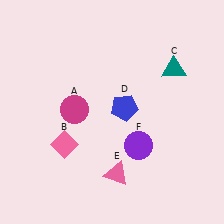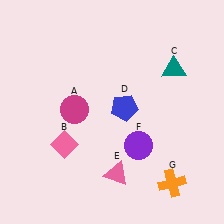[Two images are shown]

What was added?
An orange cross (G) was added in Image 2.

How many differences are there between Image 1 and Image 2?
There is 1 difference between the two images.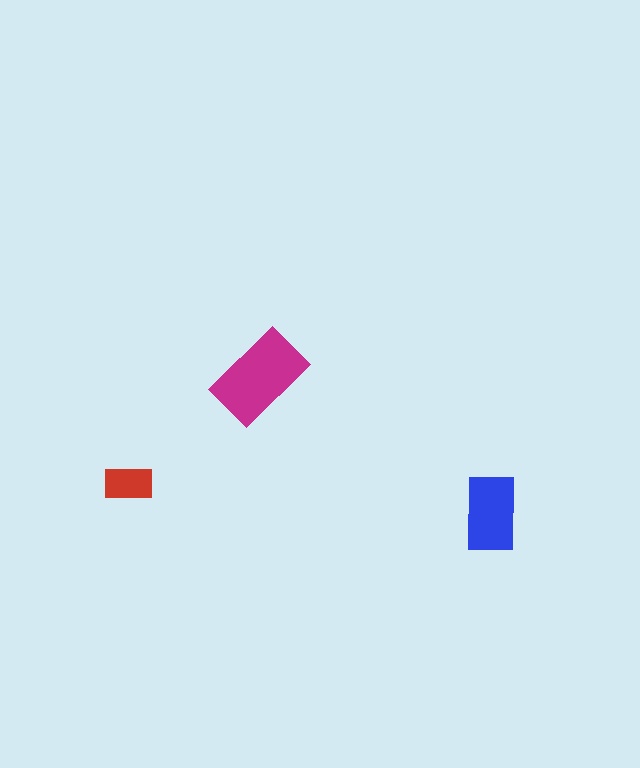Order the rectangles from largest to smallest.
the magenta one, the blue one, the red one.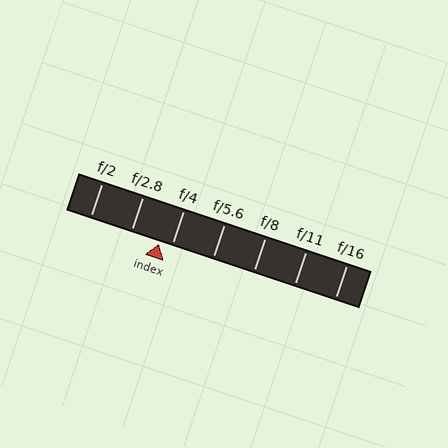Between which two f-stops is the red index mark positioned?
The index mark is between f/2.8 and f/4.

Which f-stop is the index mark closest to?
The index mark is closest to f/4.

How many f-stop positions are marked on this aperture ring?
There are 7 f-stop positions marked.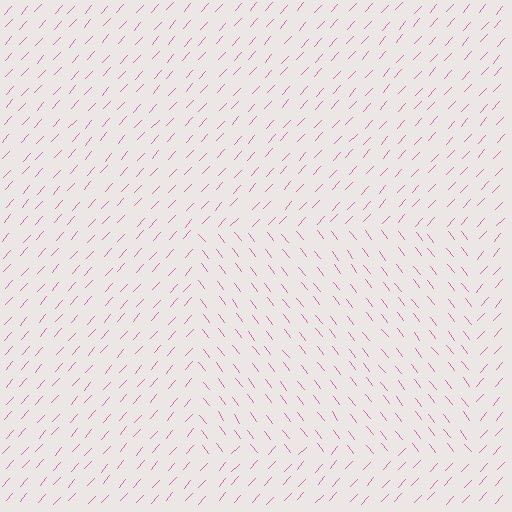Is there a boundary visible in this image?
Yes, there is a texture boundary formed by a change in line orientation.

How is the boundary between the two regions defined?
The boundary is defined purely by a change in line orientation (approximately 79 degrees difference). All lines are the same color and thickness.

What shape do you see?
I see a rectangle.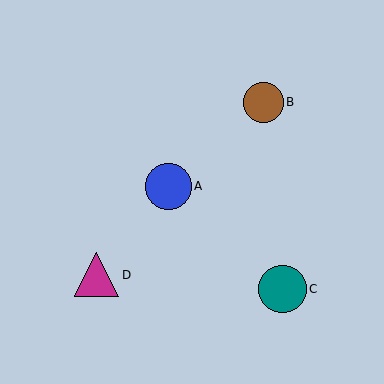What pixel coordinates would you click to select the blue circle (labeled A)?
Click at (168, 186) to select the blue circle A.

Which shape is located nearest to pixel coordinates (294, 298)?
The teal circle (labeled C) at (282, 289) is nearest to that location.